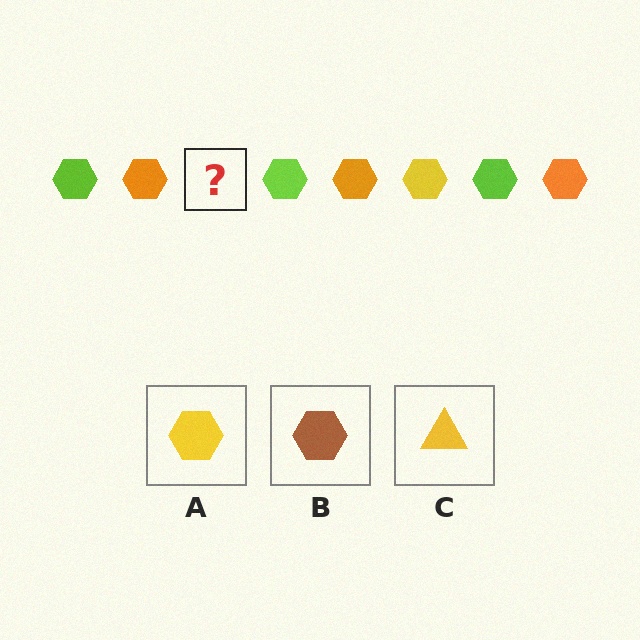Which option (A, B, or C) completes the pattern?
A.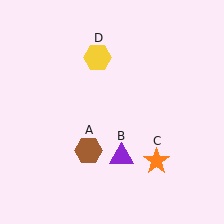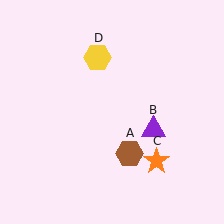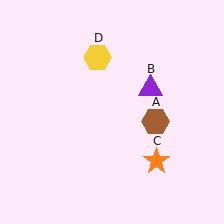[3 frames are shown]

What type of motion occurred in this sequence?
The brown hexagon (object A), purple triangle (object B) rotated counterclockwise around the center of the scene.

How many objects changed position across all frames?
2 objects changed position: brown hexagon (object A), purple triangle (object B).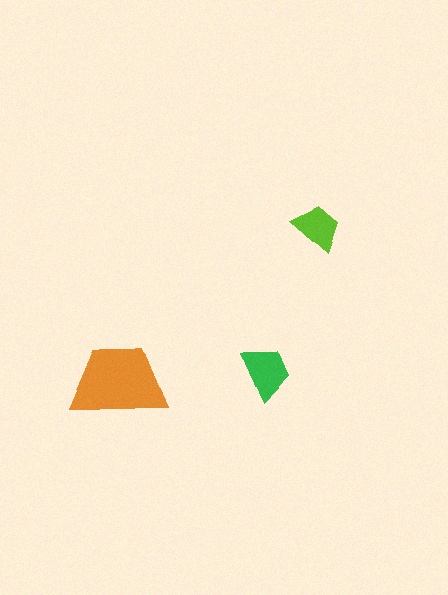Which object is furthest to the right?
The lime trapezoid is rightmost.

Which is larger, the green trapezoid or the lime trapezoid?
The green one.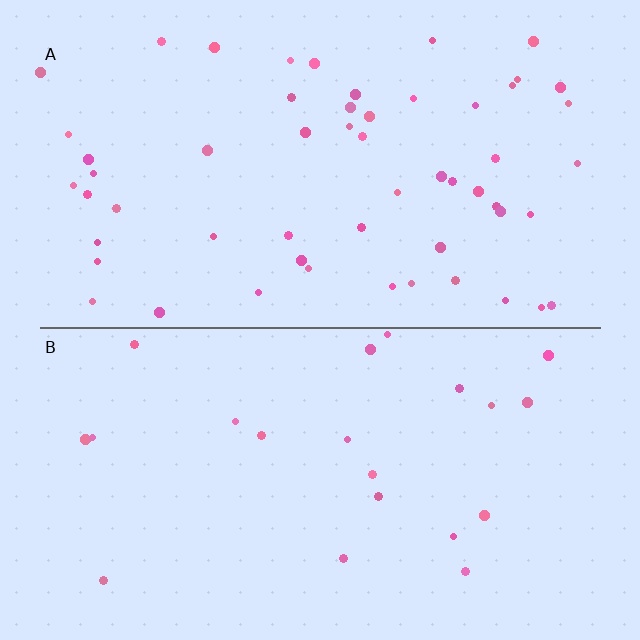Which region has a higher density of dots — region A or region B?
A (the top).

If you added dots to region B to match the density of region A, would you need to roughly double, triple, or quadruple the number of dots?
Approximately triple.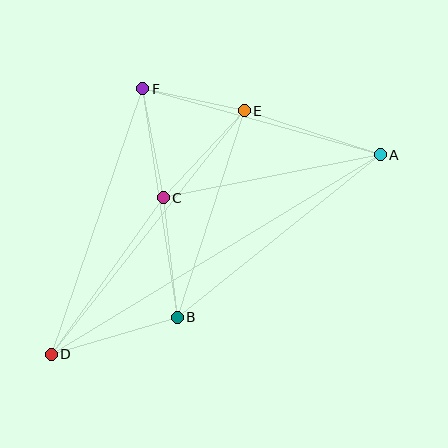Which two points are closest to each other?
Points E and F are closest to each other.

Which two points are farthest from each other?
Points A and D are farthest from each other.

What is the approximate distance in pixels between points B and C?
The distance between B and C is approximately 120 pixels.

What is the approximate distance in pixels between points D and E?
The distance between D and E is approximately 311 pixels.